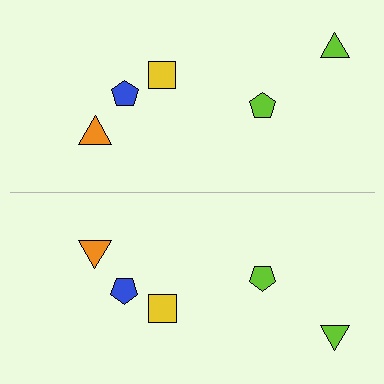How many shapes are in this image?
There are 10 shapes in this image.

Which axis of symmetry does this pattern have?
The pattern has a horizontal axis of symmetry running through the center of the image.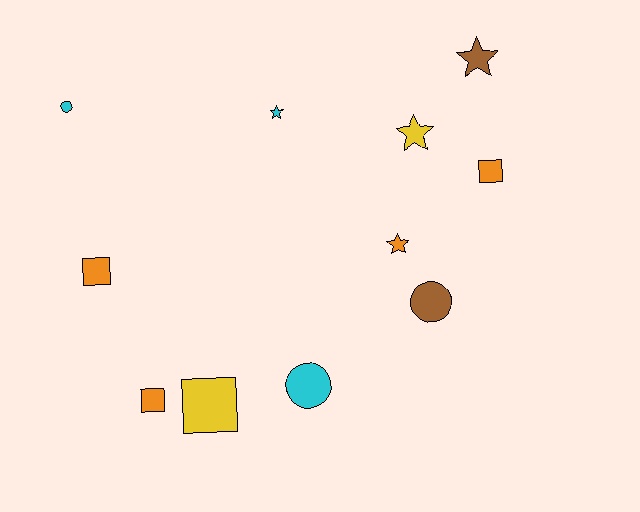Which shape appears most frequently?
Star, with 4 objects.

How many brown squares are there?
There are no brown squares.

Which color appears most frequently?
Orange, with 4 objects.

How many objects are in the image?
There are 11 objects.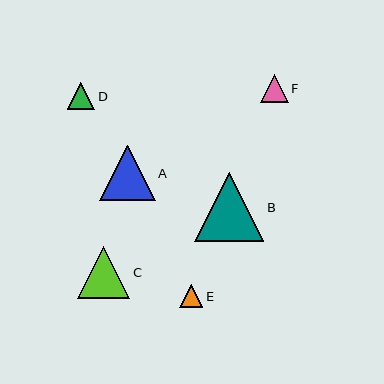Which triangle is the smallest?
Triangle E is the smallest with a size of approximately 23 pixels.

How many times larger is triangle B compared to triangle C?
Triangle B is approximately 1.3 times the size of triangle C.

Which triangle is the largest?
Triangle B is the largest with a size of approximately 69 pixels.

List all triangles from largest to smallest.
From largest to smallest: B, A, C, D, F, E.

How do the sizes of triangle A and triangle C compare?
Triangle A and triangle C are approximately the same size.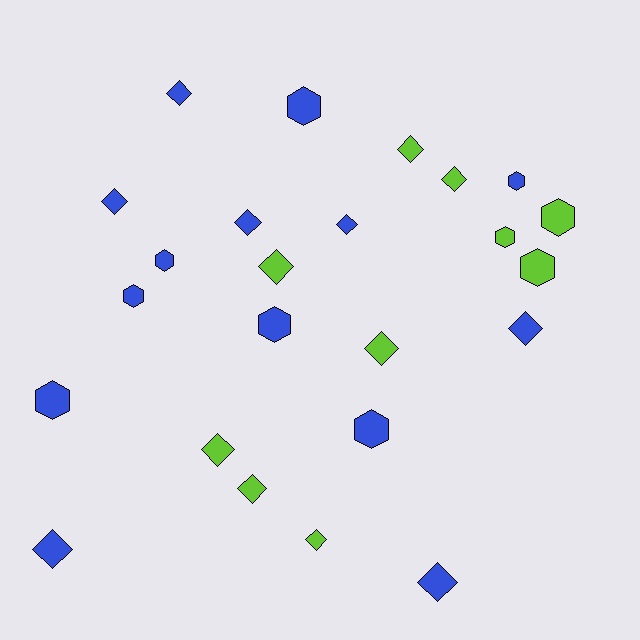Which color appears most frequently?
Blue, with 14 objects.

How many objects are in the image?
There are 24 objects.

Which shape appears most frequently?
Diamond, with 14 objects.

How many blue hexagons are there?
There are 7 blue hexagons.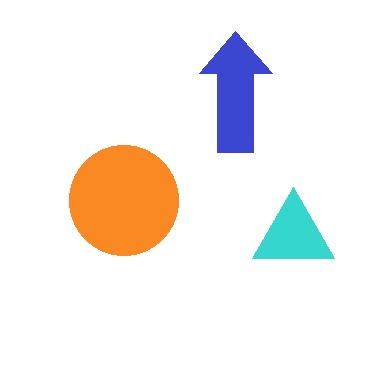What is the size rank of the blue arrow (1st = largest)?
2nd.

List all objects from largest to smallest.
The orange circle, the blue arrow, the cyan triangle.